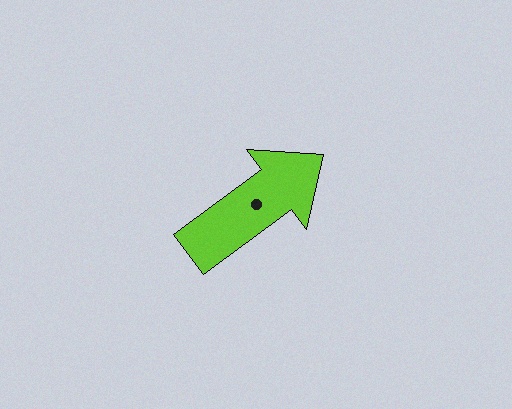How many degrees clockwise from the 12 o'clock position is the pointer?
Approximately 53 degrees.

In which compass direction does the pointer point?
Northeast.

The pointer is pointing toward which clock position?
Roughly 2 o'clock.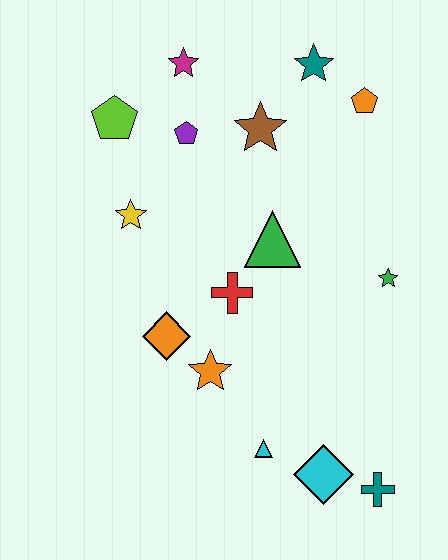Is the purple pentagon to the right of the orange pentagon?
No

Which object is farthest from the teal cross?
The magenta star is farthest from the teal cross.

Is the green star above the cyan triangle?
Yes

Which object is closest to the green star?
The green triangle is closest to the green star.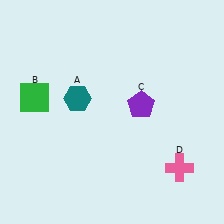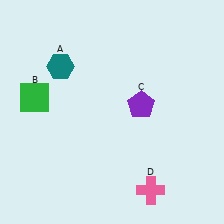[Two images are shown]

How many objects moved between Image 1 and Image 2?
2 objects moved between the two images.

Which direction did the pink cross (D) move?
The pink cross (D) moved left.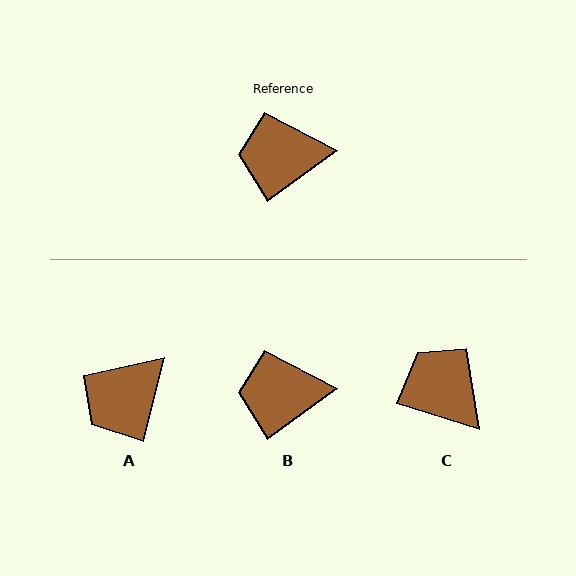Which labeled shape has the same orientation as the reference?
B.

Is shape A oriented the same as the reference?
No, it is off by about 40 degrees.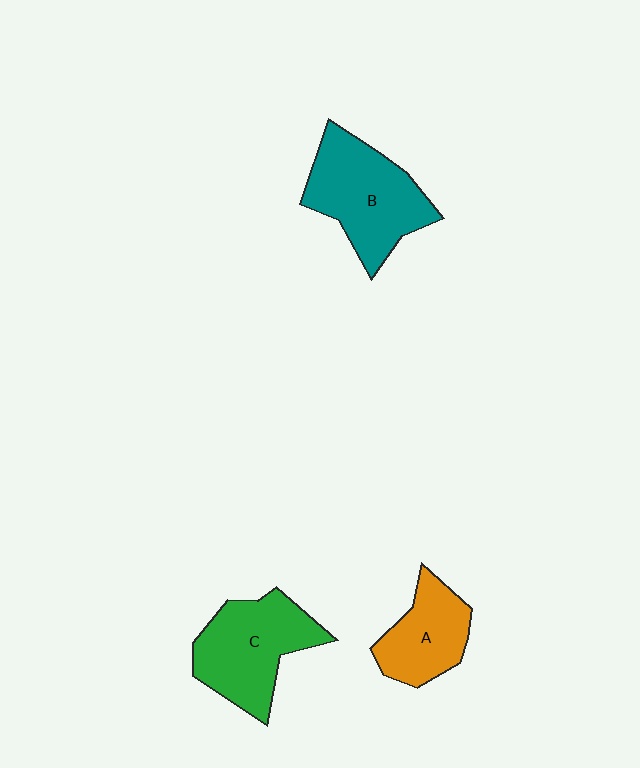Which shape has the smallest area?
Shape A (orange).